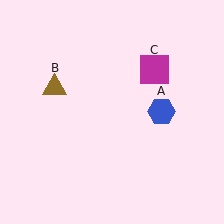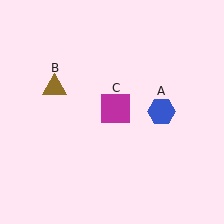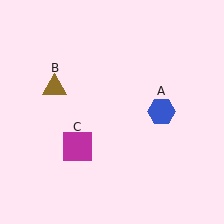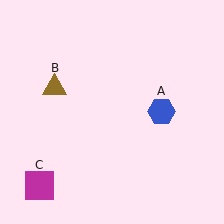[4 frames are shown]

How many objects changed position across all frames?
1 object changed position: magenta square (object C).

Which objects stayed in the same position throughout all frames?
Blue hexagon (object A) and brown triangle (object B) remained stationary.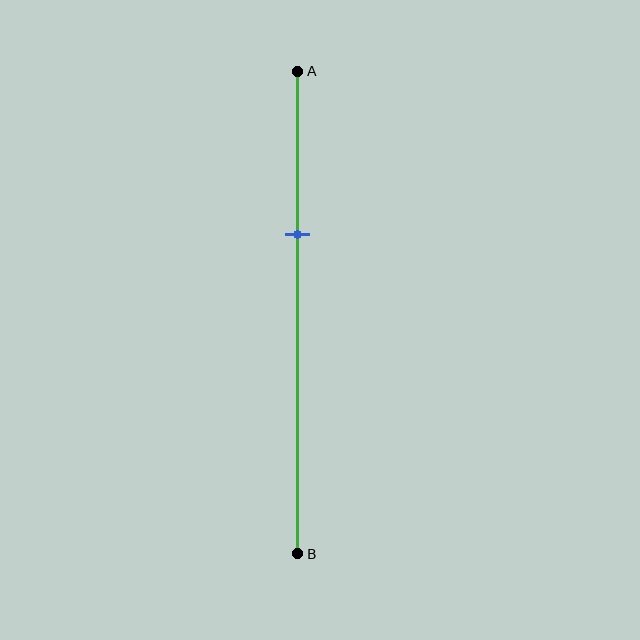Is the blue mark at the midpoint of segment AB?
No, the mark is at about 35% from A, not at the 50% midpoint.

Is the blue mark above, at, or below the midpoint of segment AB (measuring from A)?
The blue mark is above the midpoint of segment AB.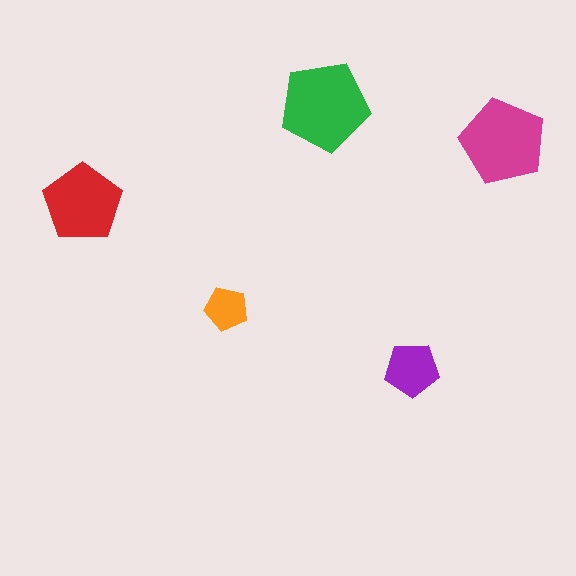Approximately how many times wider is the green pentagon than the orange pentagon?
About 2 times wider.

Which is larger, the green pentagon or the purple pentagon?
The green one.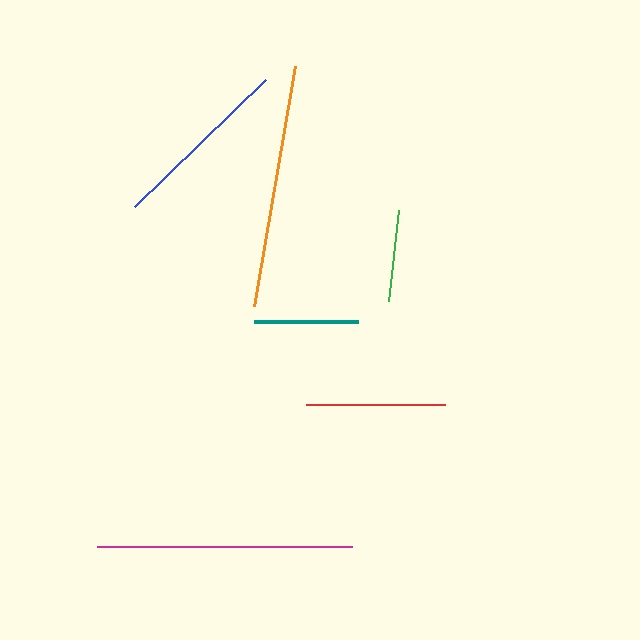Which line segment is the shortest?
The green line is the shortest at approximately 91 pixels.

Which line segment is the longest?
The magenta line is the longest at approximately 256 pixels.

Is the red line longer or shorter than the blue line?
The blue line is longer than the red line.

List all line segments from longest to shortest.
From longest to shortest: magenta, orange, blue, red, teal, green.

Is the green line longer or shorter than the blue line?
The blue line is longer than the green line.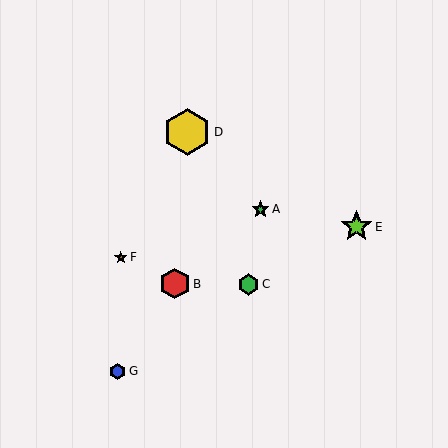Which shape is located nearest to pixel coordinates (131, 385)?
The blue hexagon (labeled G) at (118, 371) is nearest to that location.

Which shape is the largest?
The yellow hexagon (labeled D) is the largest.